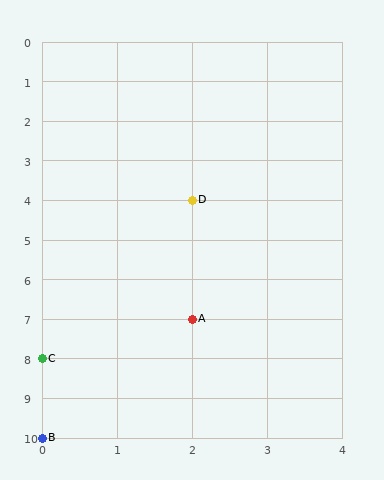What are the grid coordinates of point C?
Point C is at grid coordinates (0, 8).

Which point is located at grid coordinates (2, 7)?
Point A is at (2, 7).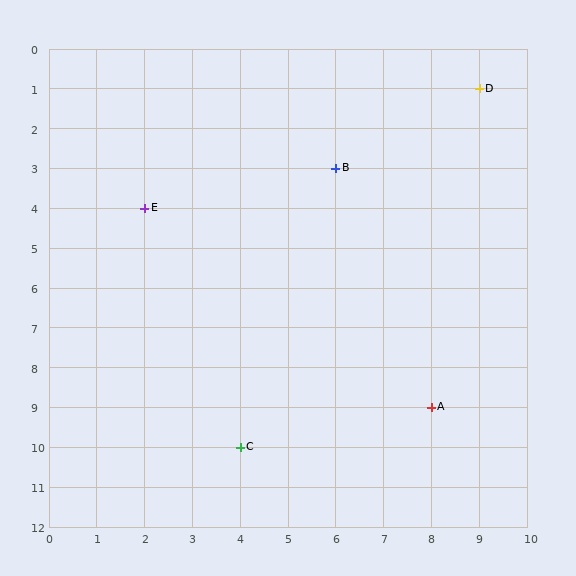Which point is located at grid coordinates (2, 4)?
Point E is at (2, 4).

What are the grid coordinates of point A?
Point A is at grid coordinates (8, 9).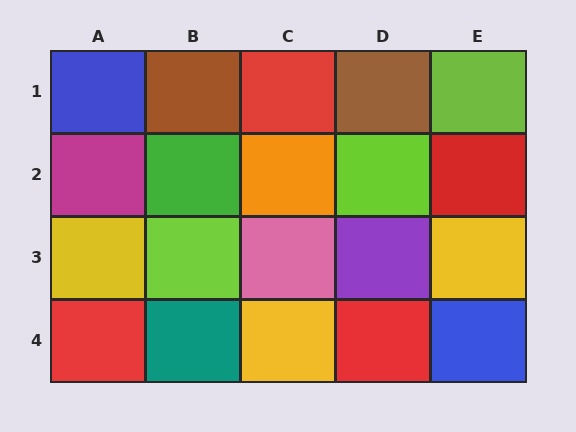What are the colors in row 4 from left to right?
Red, teal, yellow, red, blue.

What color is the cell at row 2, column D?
Lime.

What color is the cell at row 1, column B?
Brown.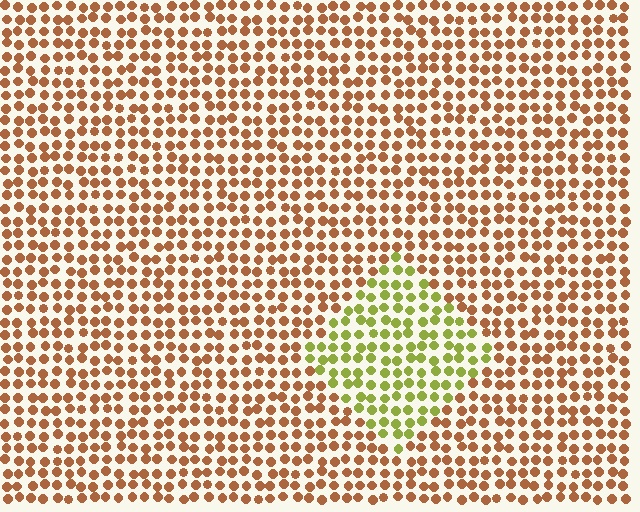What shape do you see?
I see a diamond.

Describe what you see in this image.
The image is filled with small brown elements in a uniform arrangement. A diamond-shaped region is visible where the elements are tinted to a slightly different hue, forming a subtle color boundary.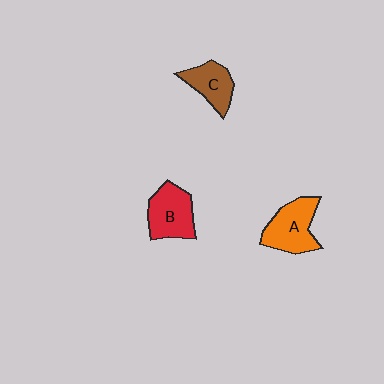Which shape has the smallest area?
Shape C (brown).